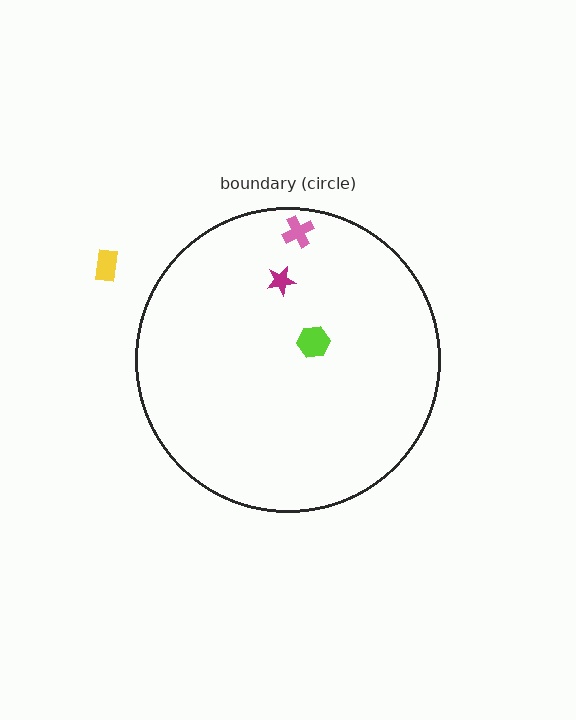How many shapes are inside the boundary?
3 inside, 1 outside.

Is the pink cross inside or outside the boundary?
Inside.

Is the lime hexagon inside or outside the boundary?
Inside.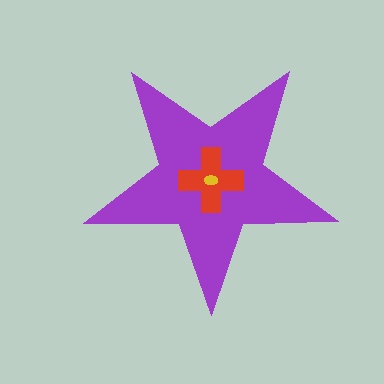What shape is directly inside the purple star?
The red cross.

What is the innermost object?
The yellow ellipse.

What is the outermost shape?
The purple star.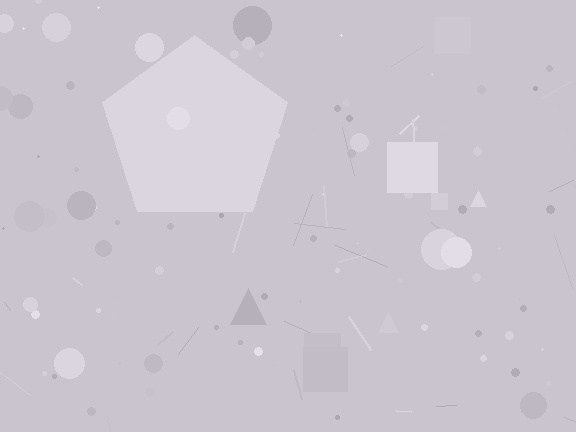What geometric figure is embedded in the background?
A pentagon is embedded in the background.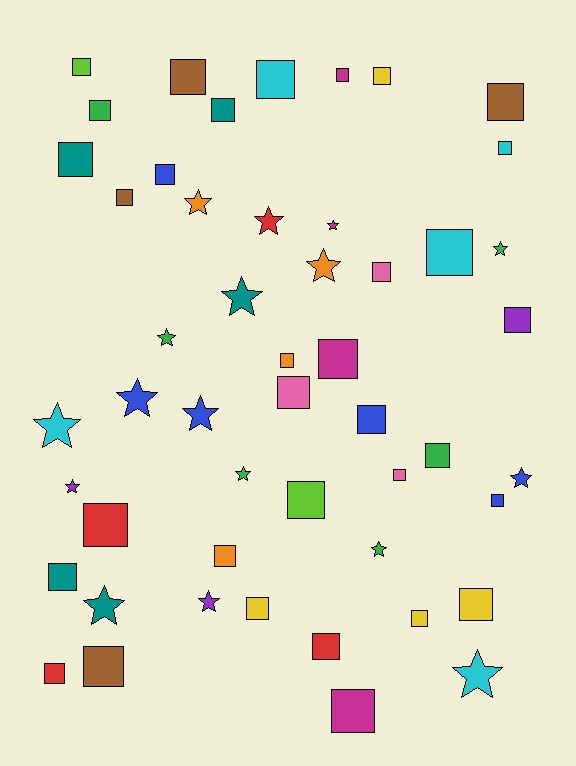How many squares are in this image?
There are 33 squares.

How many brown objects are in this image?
There are 4 brown objects.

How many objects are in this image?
There are 50 objects.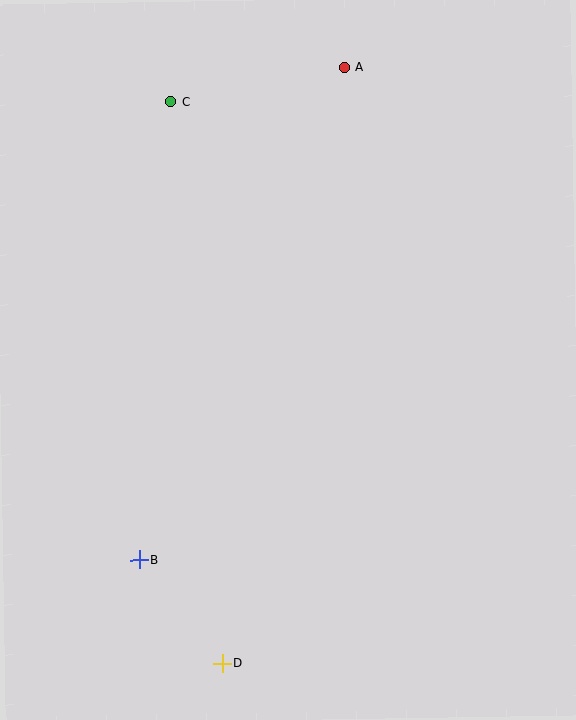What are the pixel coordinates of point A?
Point A is at (344, 67).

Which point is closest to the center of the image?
Point B at (139, 560) is closest to the center.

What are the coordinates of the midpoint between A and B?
The midpoint between A and B is at (242, 314).